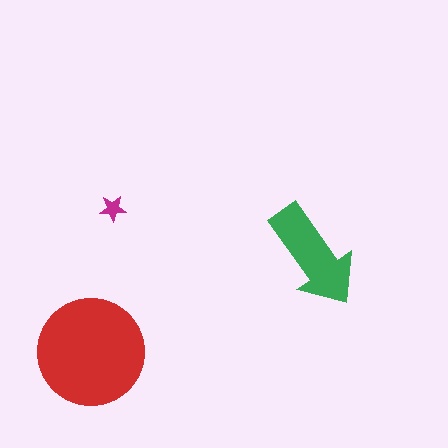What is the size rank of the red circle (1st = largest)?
1st.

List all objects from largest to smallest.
The red circle, the green arrow, the magenta star.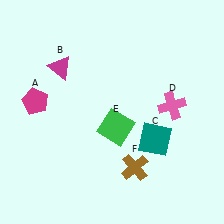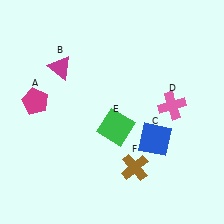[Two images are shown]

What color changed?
The square (C) changed from teal in Image 1 to blue in Image 2.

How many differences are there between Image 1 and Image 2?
There is 1 difference between the two images.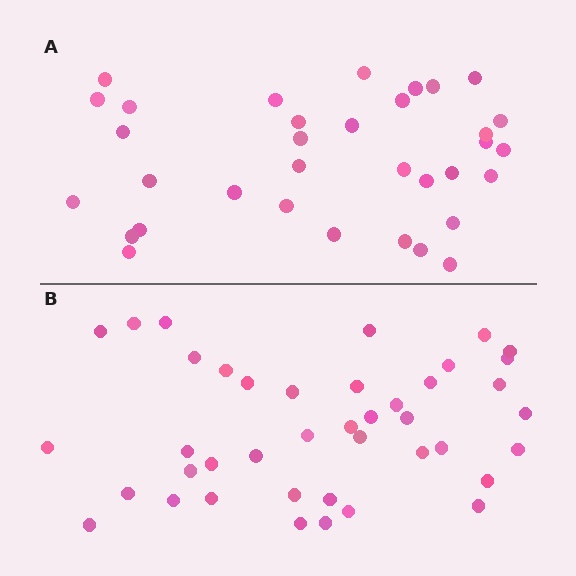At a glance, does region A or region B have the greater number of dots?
Region B (the bottom region) has more dots.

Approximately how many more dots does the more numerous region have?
Region B has roughly 8 or so more dots than region A.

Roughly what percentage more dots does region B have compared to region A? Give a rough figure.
About 20% more.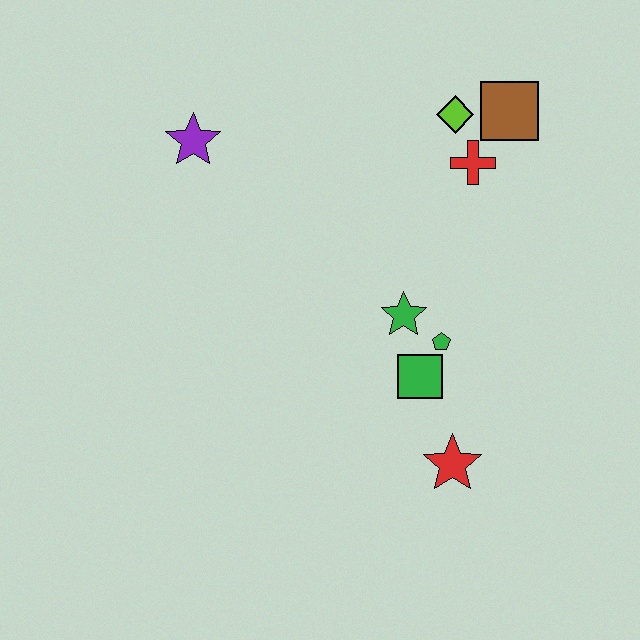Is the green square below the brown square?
Yes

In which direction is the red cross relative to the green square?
The red cross is above the green square.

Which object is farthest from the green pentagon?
The purple star is farthest from the green pentagon.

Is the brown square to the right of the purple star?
Yes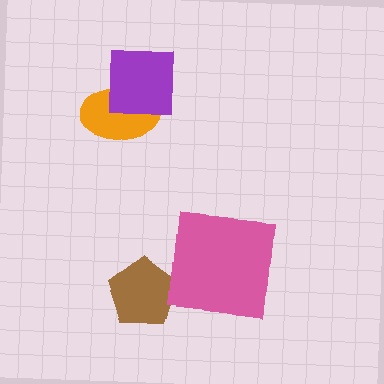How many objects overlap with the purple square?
1 object overlaps with the purple square.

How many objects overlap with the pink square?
0 objects overlap with the pink square.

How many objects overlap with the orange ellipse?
1 object overlaps with the orange ellipse.